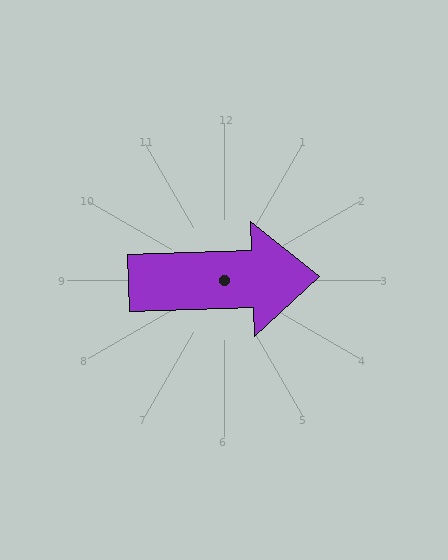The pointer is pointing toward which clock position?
Roughly 3 o'clock.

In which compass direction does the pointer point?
East.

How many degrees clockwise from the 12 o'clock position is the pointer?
Approximately 88 degrees.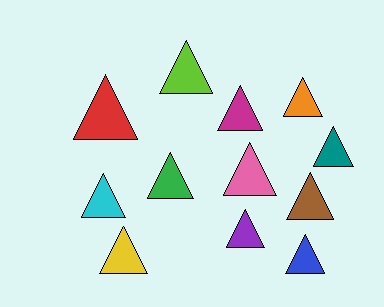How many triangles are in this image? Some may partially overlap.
There are 12 triangles.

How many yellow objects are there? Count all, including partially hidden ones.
There is 1 yellow object.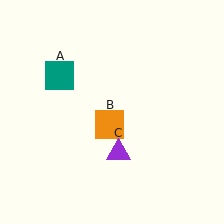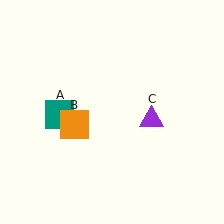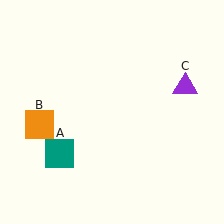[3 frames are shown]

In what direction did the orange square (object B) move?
The orange square (object B) moved left.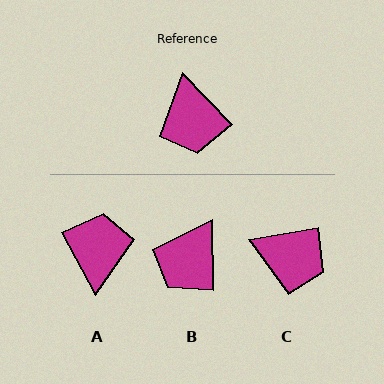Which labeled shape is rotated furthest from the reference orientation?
A, about 165 degrees away.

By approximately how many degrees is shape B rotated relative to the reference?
Approximately 44 degrees clockwise.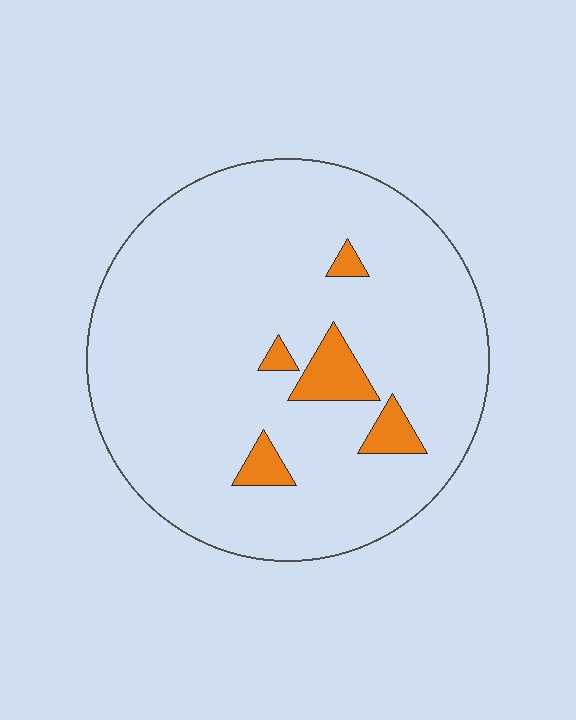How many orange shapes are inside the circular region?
5.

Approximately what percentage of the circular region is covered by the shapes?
Approximately 5%.